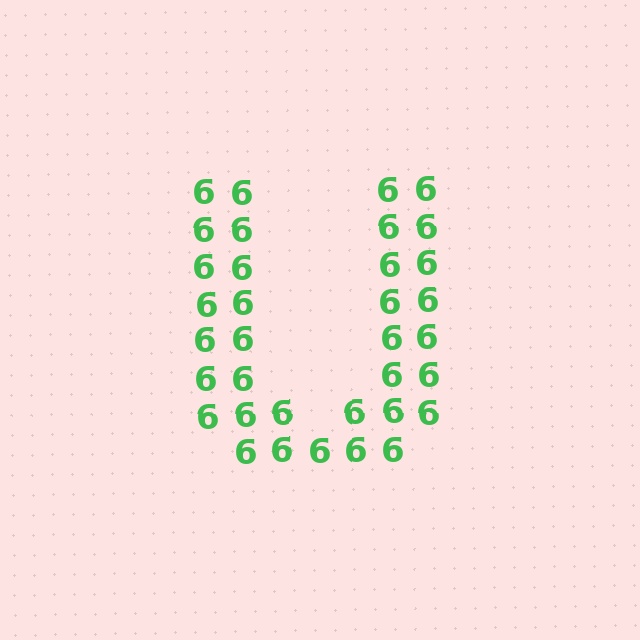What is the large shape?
The large shape is the letter U.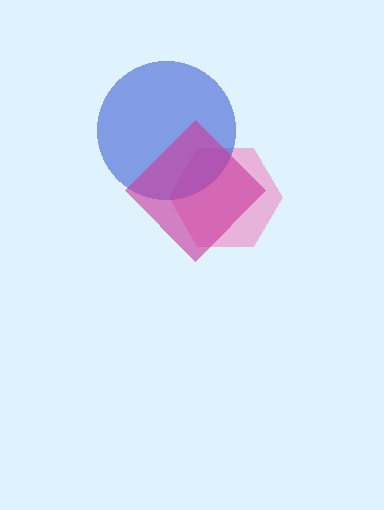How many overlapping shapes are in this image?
There are 3 overlapping shapes in the image.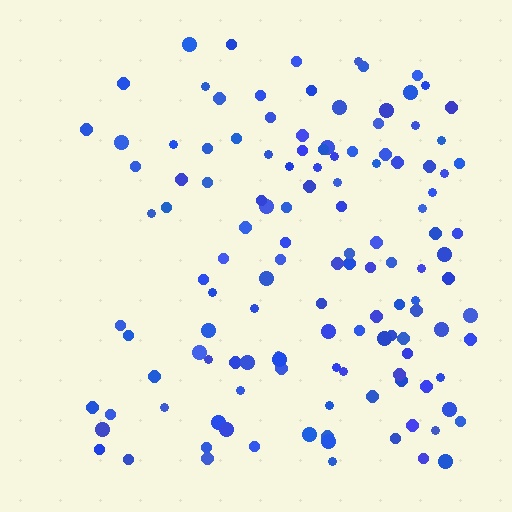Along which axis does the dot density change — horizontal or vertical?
Horizontal.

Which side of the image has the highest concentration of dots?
The right.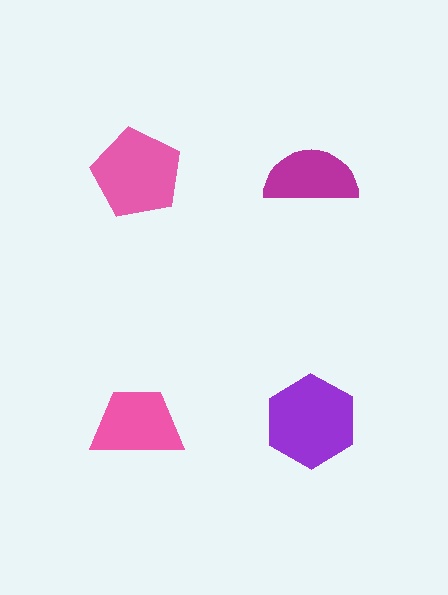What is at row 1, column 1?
A pink pentagon.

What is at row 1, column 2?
A magenta semicircle.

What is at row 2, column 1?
A pink trapezoid.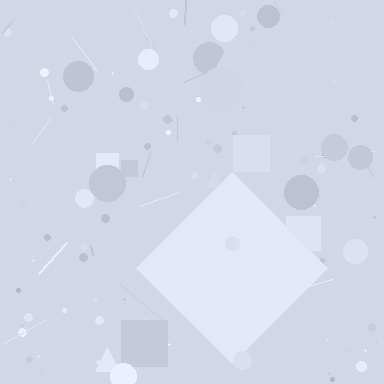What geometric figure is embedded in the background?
A diamond is embedded in the background.